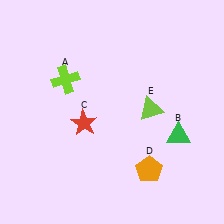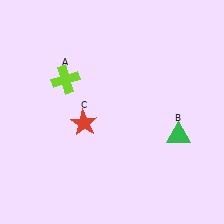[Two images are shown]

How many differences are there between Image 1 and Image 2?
There are 2 differences between the two images.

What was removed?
The lime triangle (E), the orange pentagon (D) were removed in Image 2.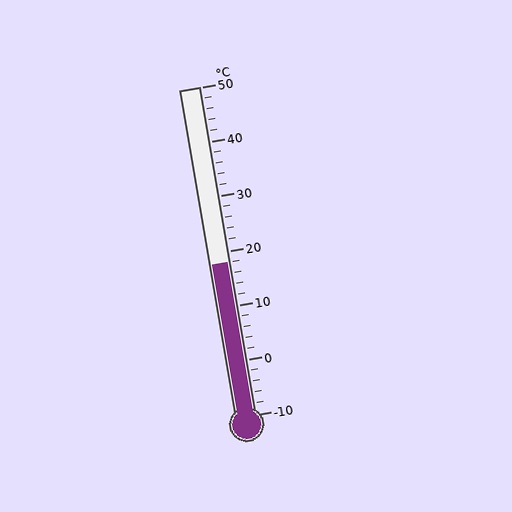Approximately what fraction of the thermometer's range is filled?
The thermometer is filled to approximately 45% of its range.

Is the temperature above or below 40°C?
The temperature is below 40°C.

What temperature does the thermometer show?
The thermometer shows approximately 18°C.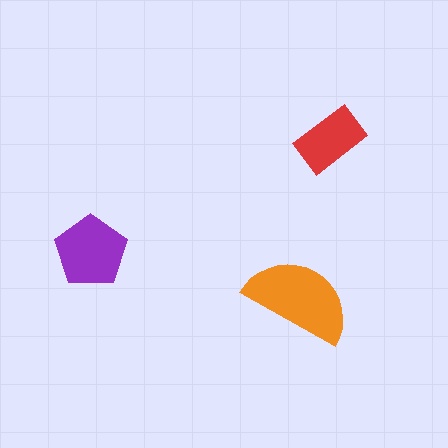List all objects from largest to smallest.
The orange semicircle, the purple pentagon, the red rectangle.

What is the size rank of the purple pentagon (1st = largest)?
2nd.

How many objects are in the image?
There are 3 objects in the image.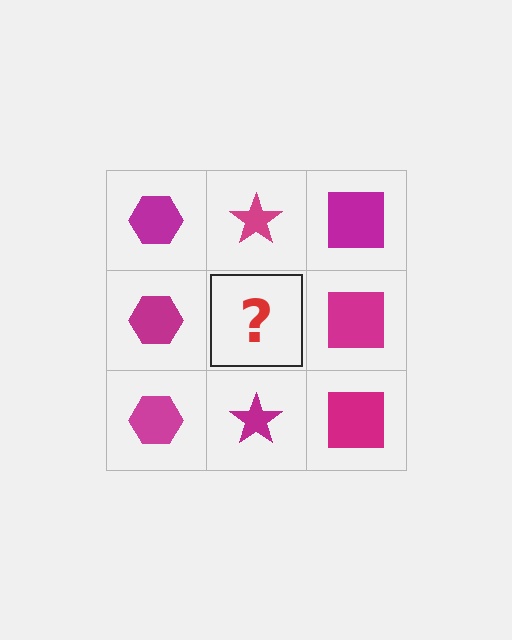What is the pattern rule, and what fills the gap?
The rule is that each column has a consistent shape. The gap should be filled with a magenta star.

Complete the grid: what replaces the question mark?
The question mark should be replaced with a magenta star.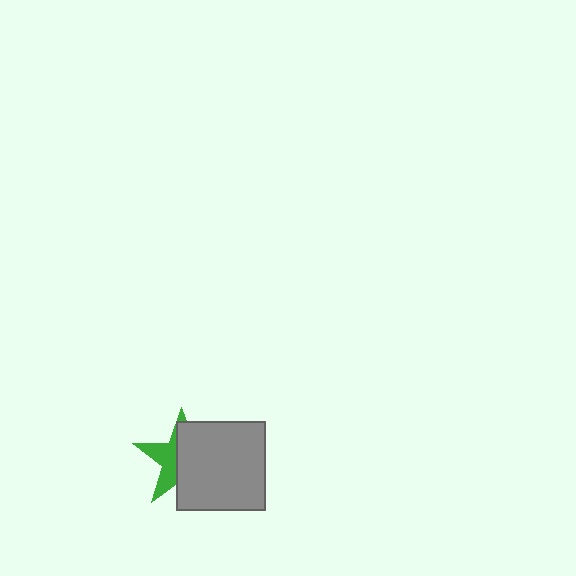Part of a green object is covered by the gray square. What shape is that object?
It is a star.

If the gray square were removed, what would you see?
You would see the complete green star.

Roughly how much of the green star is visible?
A small part of it is visible (roughly 39%).